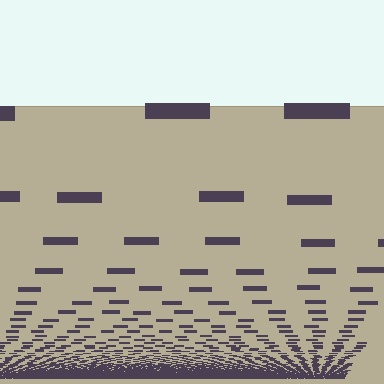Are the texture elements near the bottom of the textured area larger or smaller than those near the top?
Smaller. The gradient is inverted — elements near the bottom are smaller and denser.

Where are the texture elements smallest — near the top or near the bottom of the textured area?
Near the bottom.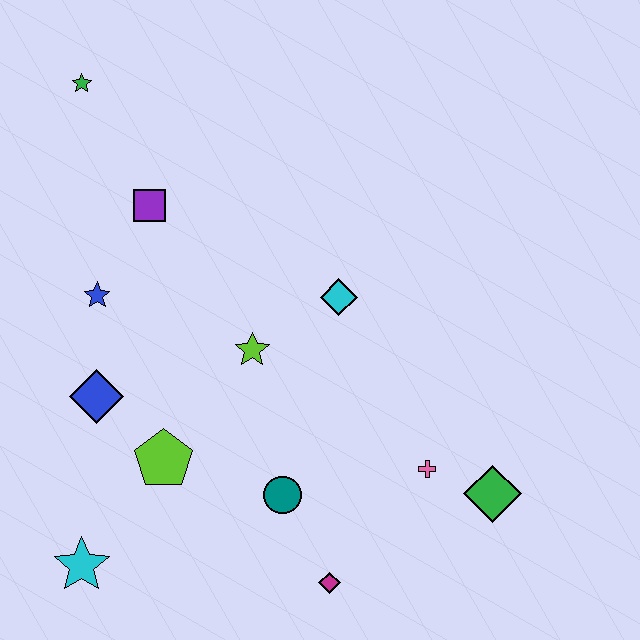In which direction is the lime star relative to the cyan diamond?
The lime star is to the left of the cyan diamond.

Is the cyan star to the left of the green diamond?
Yes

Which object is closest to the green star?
The purple square is closest to the green star.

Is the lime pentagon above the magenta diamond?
Yes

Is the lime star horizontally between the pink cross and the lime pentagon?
Yes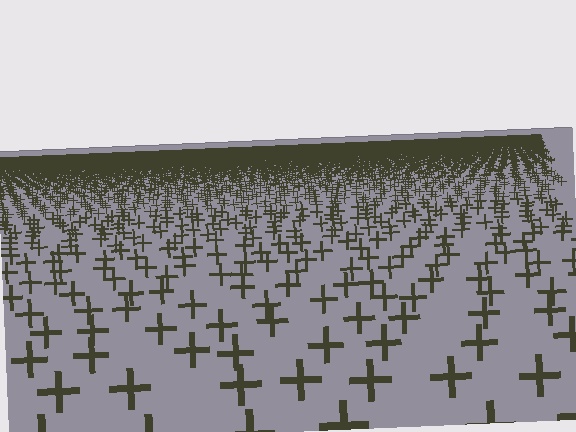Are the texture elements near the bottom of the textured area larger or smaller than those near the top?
Larger. Near the bottom, elements are closer to the viewer and appear at a bigger on-screen size.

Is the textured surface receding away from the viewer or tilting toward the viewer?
The surface is receding away from the viewer. Texture elements get smaller and denser toward the top.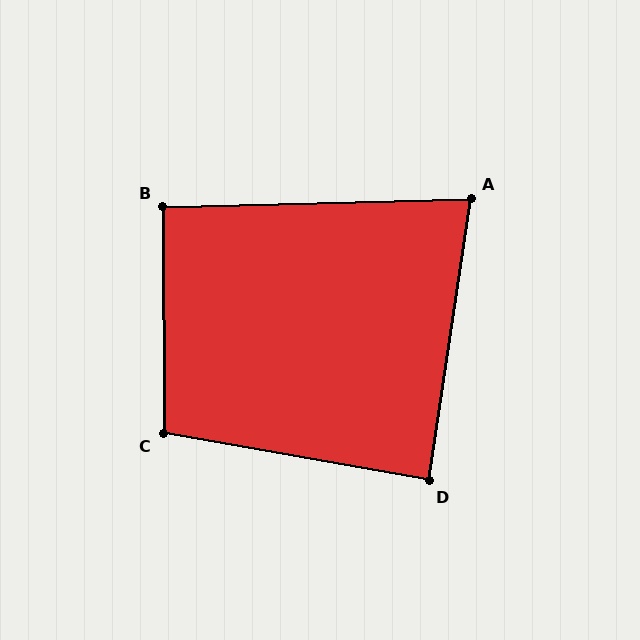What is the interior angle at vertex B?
Approximately 91 degrees (approximately right).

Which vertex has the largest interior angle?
C, at approximately 100 degrees.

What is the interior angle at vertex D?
Approximately 89 degrees (approximately right).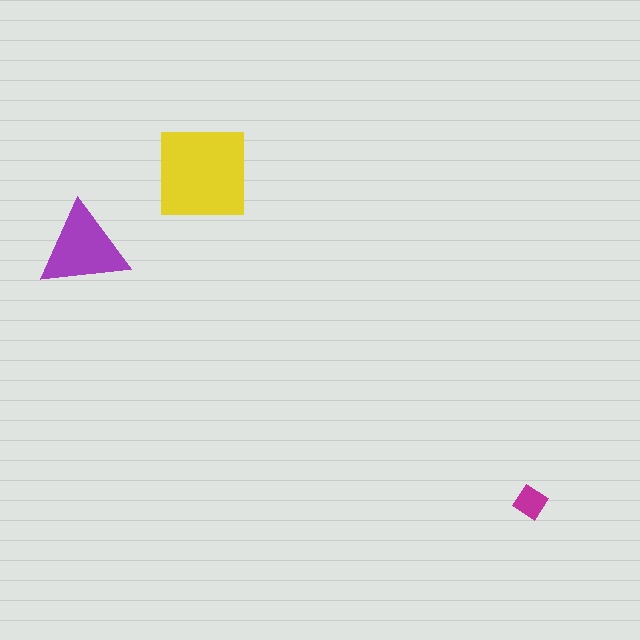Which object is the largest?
The yellow square.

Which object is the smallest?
The magenta diamond.